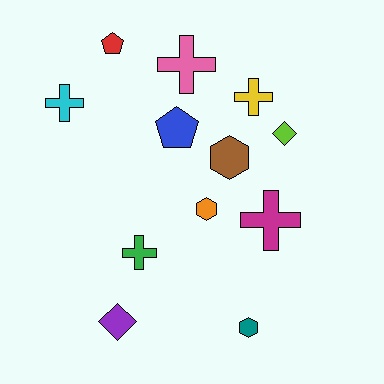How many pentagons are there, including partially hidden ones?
There are 2 pentagons.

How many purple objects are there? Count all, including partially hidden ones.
There is 1 purple object.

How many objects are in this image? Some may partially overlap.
There are 12 objects.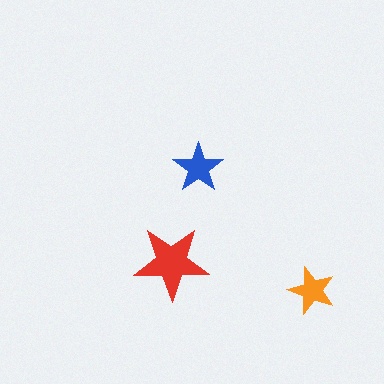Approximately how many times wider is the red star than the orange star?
About 1.5 times wider.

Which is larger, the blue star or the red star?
The red one.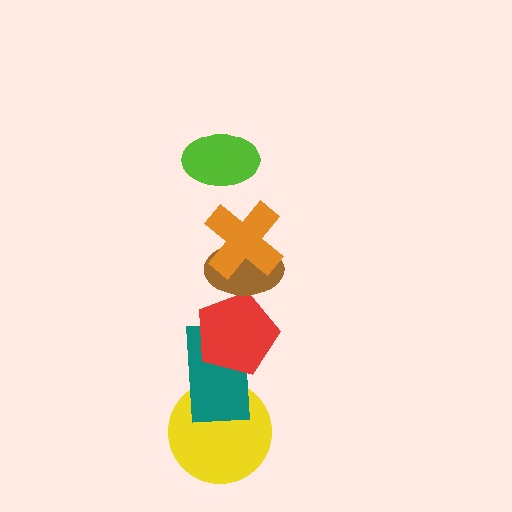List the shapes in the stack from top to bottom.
From top to bottom: the lime ellipse, the orange cross, the brown ellipse, the red pentagon, the teal rectangle, the yellow circle.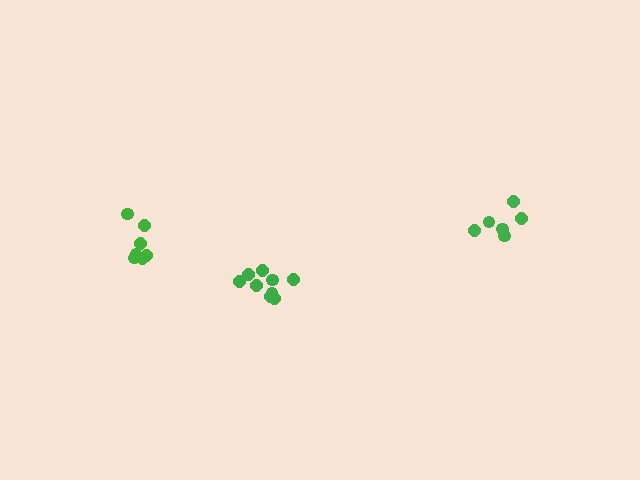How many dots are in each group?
Group 1: 6 dots, Group 2: 9 dots, Group 3: 7 dots (22 total).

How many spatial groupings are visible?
There are 3 spatial groupings.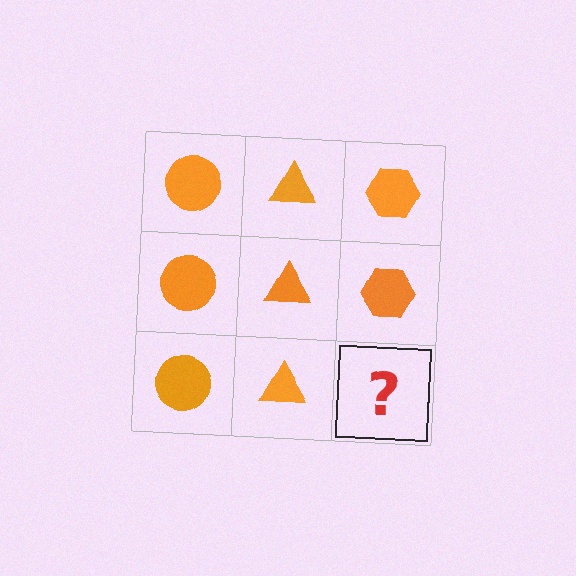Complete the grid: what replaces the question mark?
The question mark should be replaced with an orange hexagon.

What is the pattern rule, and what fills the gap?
The rule is that each column has a consistent shape. The gap should be filled with an orange hexagon.